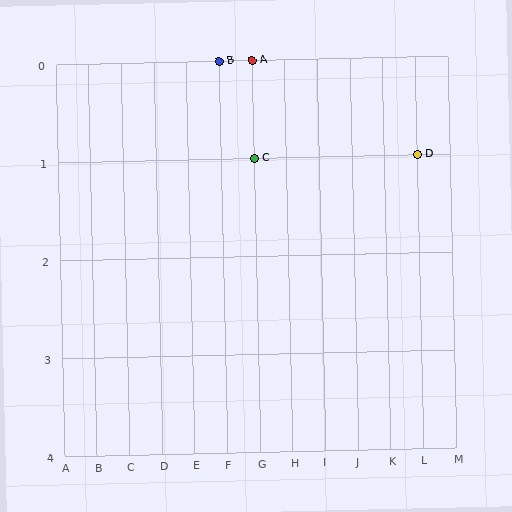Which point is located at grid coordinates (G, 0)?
Point A is at (G, 0).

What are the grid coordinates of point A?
Point A is at grid coordinates (G, 0).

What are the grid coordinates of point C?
Point C is at grid coordinates (G, 1).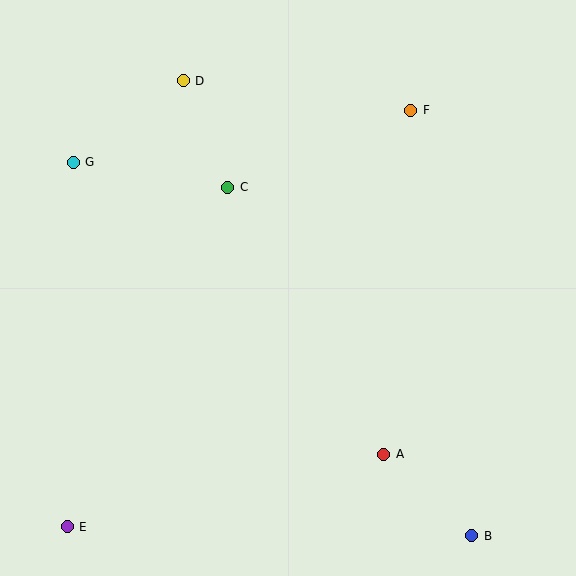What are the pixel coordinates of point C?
Point C is at (228, 187).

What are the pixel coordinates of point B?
Point B is at (472, 536).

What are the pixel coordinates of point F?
Point F is at (411, 110).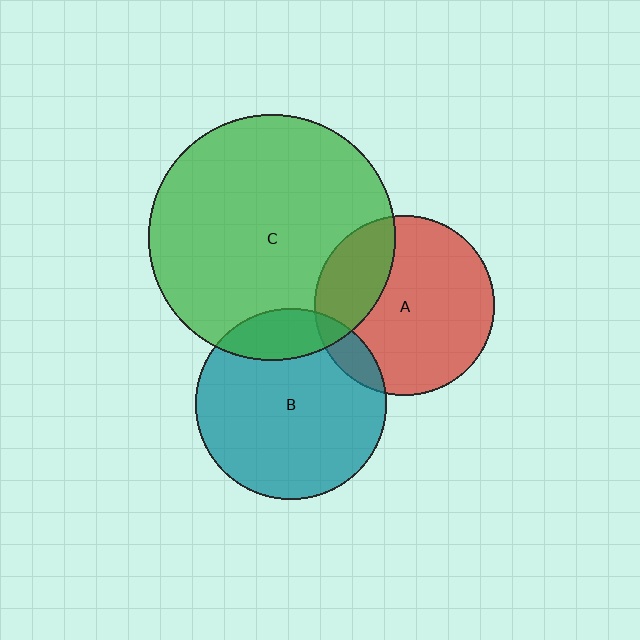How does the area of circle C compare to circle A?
Approximately 1.9 times.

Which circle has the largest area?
Circle C (green).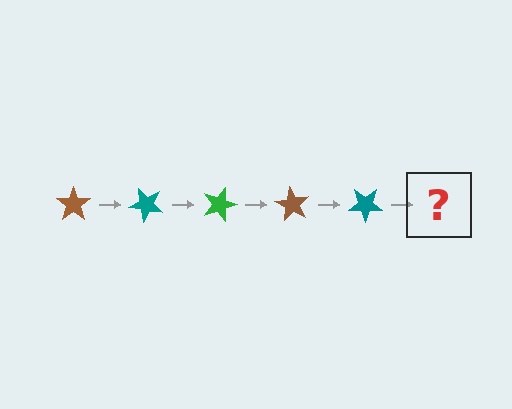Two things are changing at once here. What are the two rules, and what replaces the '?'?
The two rules are that it rotates 45 degrees each step and the color cycles through brown, teal, and green. The '?' should be a green star, rotated 225 degrees from the start.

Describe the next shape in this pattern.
It should be a green star, rotated 225 degrees from the start.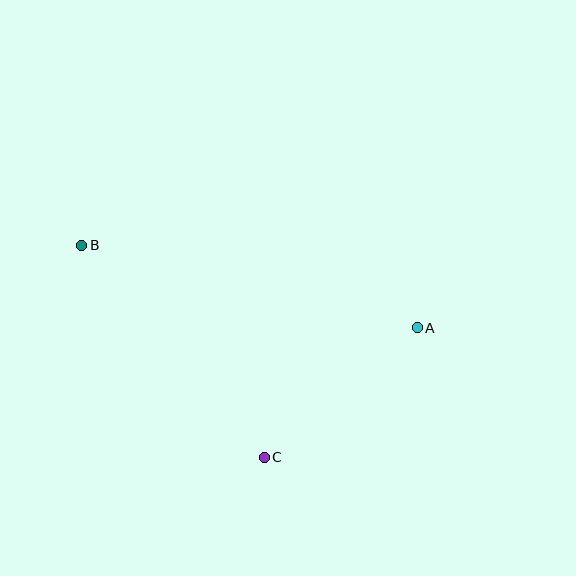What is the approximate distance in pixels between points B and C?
The distance between B and C is approximately 280 pixels.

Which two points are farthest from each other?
Points A and B are farthest from each other.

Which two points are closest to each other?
Points A and C are closest to each other.